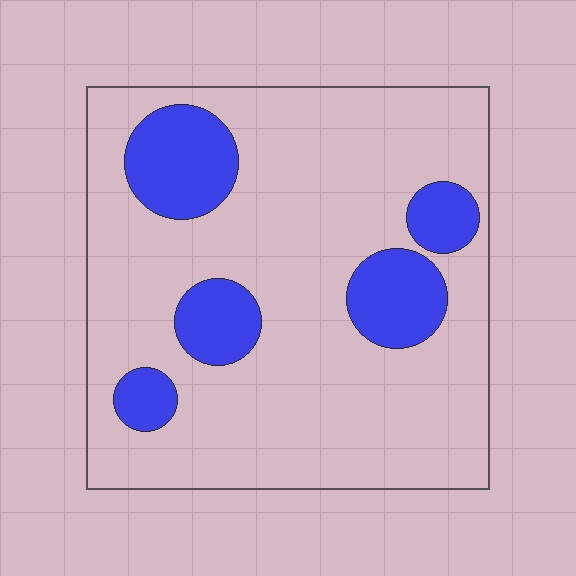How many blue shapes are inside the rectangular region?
5.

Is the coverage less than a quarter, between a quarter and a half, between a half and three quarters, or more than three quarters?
Less than a quarter.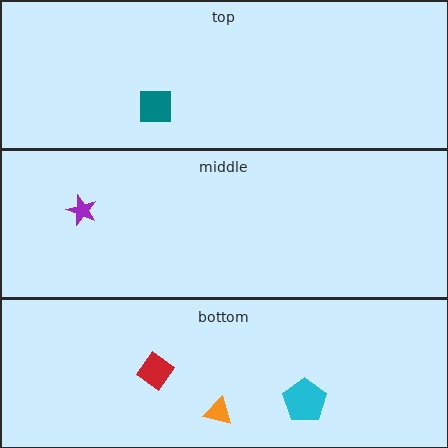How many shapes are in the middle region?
1.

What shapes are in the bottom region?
The orange triangle, the red diamond, the cyan pentagon.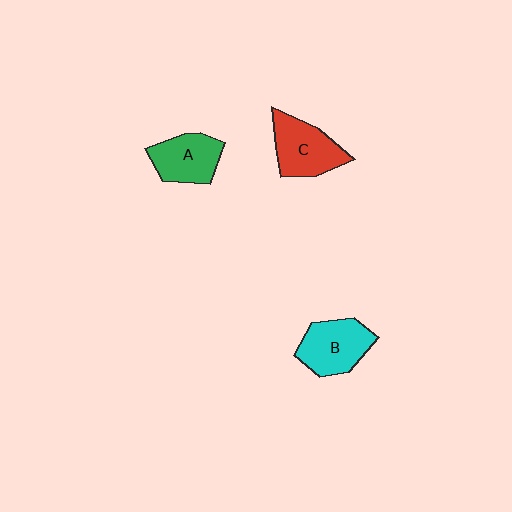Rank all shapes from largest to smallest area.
From largest to smallest: C (red), B (cyan), A (green).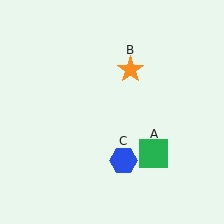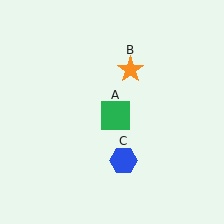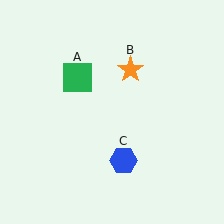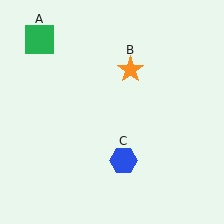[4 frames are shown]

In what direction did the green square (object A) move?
The green square (object A) moved up and to the left.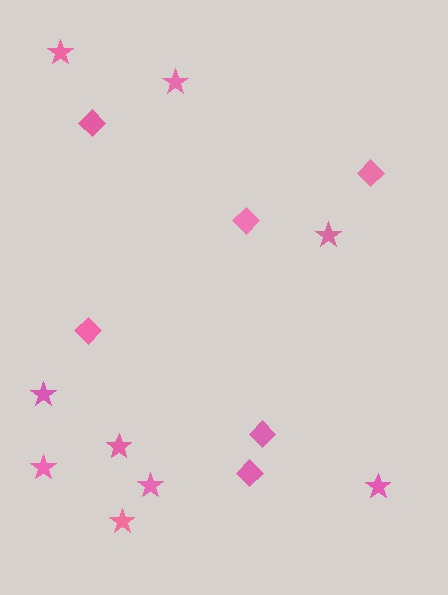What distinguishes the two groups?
There are 2 groups: one group of stars (9) and one group of diamonds (6).